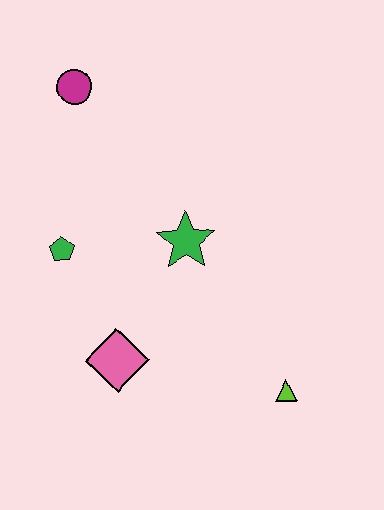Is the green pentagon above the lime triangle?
Yes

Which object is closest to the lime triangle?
The pink diamond is closest to the lime triangle.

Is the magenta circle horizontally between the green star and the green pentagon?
Yes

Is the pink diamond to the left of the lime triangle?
Yes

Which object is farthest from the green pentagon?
The lime triangle is farthest from the green pentagon.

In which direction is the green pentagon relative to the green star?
The green pentagon is to the left of the green star.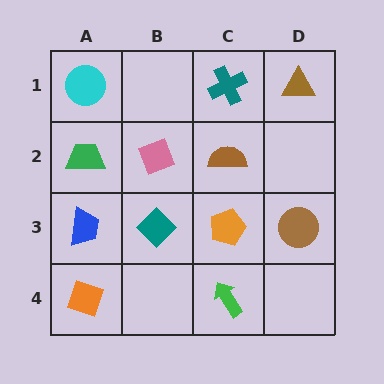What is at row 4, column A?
An orange diamond.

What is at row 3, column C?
An orange pentagon.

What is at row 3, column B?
A teal diamond.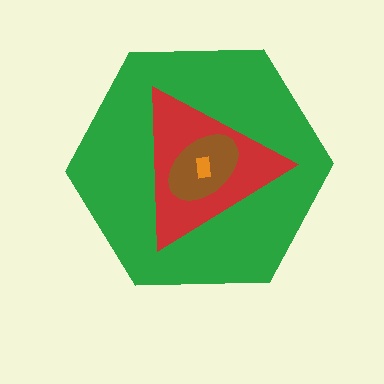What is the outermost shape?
The green hexagon.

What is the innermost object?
The orange rectangle.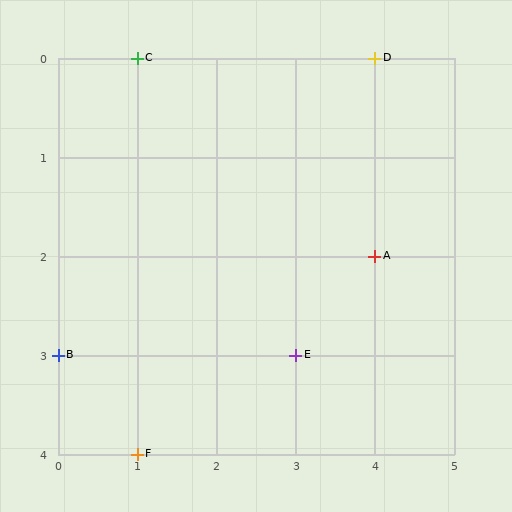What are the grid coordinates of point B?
Point B is at grid coordinates (0, 3).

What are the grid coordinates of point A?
Point A is at grid coordinates (4, 2).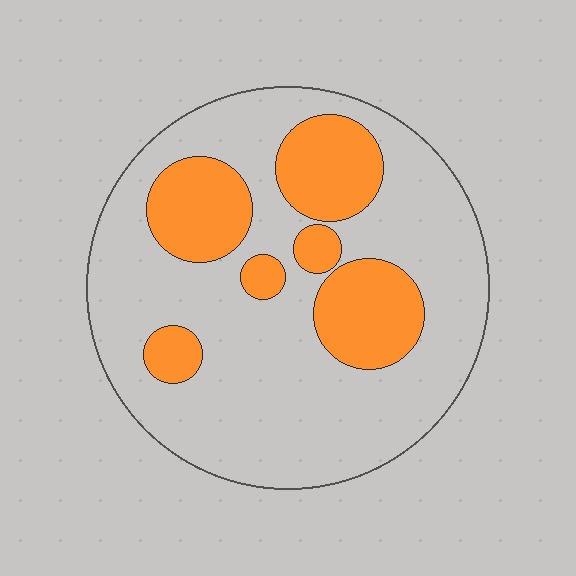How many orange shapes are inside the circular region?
6.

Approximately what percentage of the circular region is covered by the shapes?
Approximately 25%.